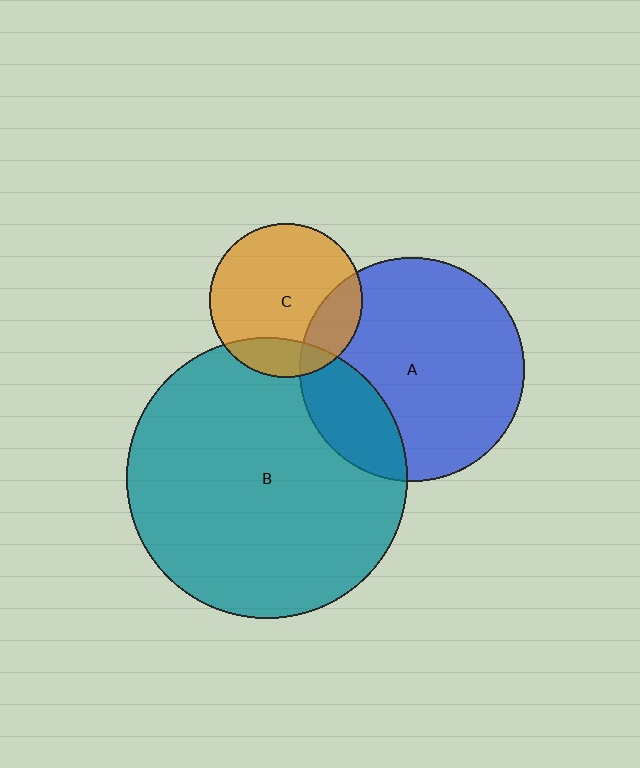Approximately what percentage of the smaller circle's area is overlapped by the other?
Approximately 15%.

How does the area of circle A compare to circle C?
Approximately 2.1 times.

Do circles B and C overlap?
Yes.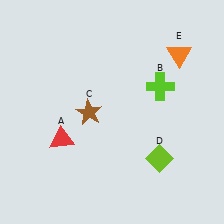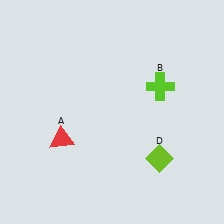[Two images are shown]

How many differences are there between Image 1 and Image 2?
There are 2 differences between the two images.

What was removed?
The orange triangle (E), the brown star (C) were removed in Image 2.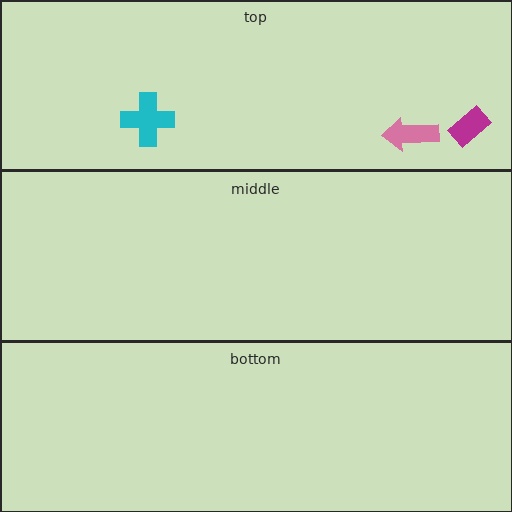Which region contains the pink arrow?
The top region.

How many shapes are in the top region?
3.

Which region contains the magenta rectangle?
The top region.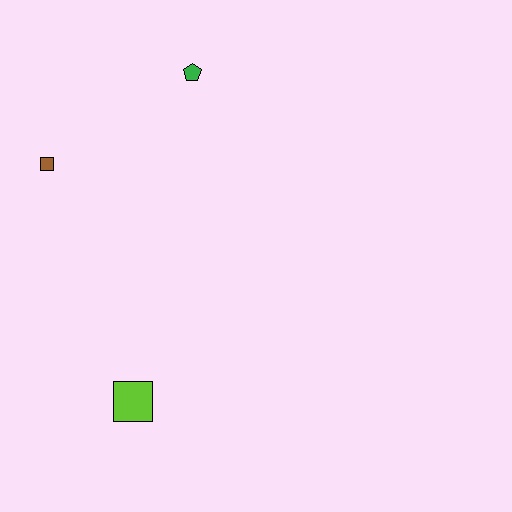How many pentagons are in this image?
There is 1 pentagon.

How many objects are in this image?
There are 3 objects.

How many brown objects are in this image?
There is 1 brown object.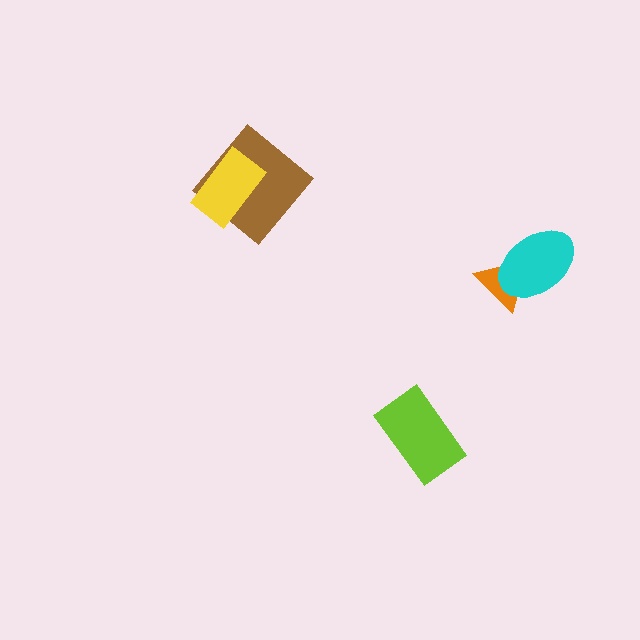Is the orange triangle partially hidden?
Yes, it is partially covered by another shape.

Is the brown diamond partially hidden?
Yes, it is partially covered by another shape.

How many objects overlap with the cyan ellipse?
1 object overlaps with the cyan ellipse.